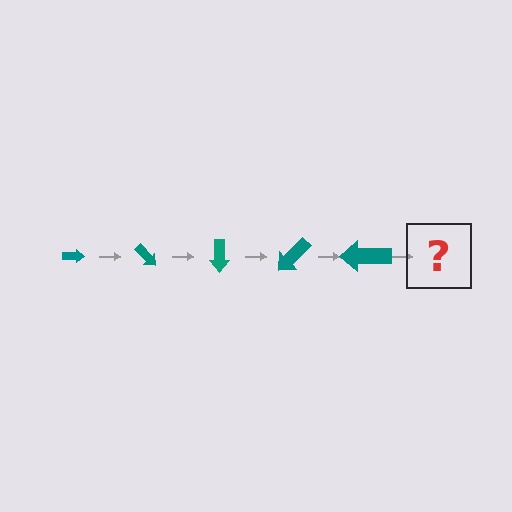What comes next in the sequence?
The next element should be an arrow, larger than the previous one and rotated 225 degrees from the start.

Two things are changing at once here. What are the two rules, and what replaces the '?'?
The two rules are that the arrow grows larger each step and it rotates 45 degrees each step. The '?' should be an arrow, larger than the previous one and rotated 225 degrees from the start.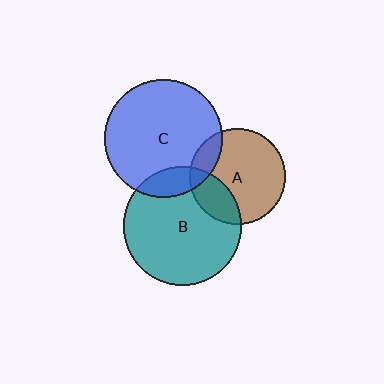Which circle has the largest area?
Circle B (teal).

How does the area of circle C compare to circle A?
Approximately 1.5 times.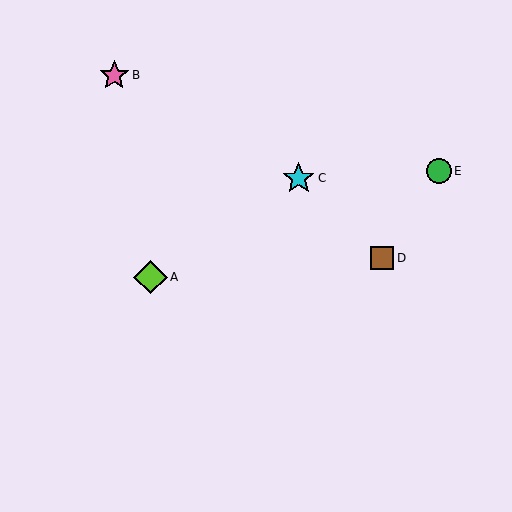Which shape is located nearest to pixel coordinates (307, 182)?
The cyan star (labeled C) at (299, 178) is nearest to that location.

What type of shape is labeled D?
Shape D is a brown square.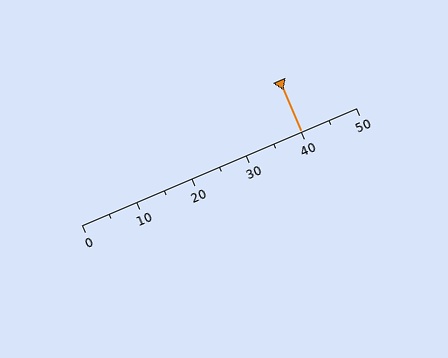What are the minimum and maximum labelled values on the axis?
The axis runs from 0 to 50.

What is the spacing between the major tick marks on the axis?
The major ticks are spaced 10 apart.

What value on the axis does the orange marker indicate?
The marker indicates approximately 40.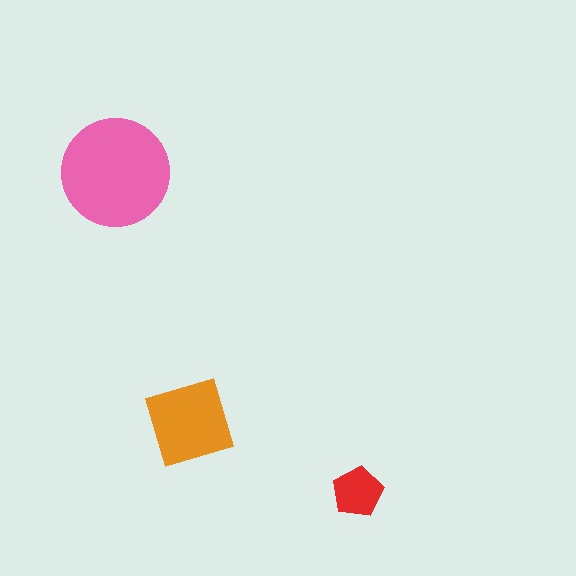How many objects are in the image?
There are 3 objects in the image.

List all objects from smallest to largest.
The red pentagon, the orange diamond, the pink circle.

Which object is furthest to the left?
The pink circle is leftmost.